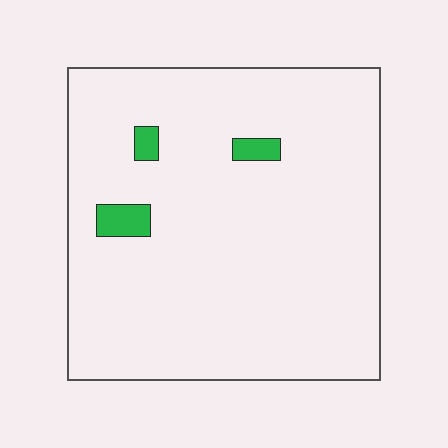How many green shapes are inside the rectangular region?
3.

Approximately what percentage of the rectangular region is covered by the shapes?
Approximately 5%.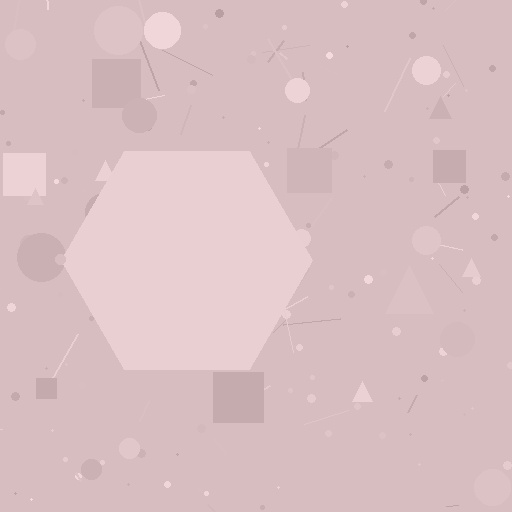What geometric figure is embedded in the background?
A hexagon is embedded in the background.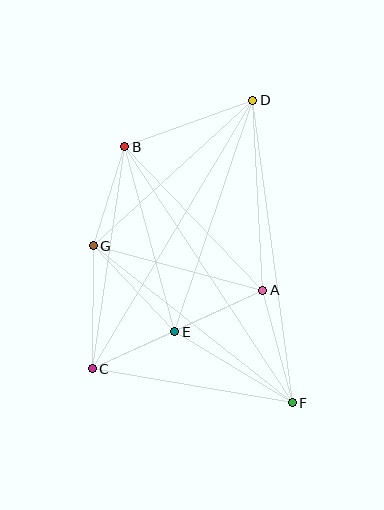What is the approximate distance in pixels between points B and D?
The distance between B and D is approximately 136 pixels.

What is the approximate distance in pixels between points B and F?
The distance between B and F is approximately 306 pixels.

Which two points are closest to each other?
Points C and E are closest to each other.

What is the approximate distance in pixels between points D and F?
The distance between D and F is approximately 305 pixels.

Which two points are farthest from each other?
Points C and D are farthest from each other.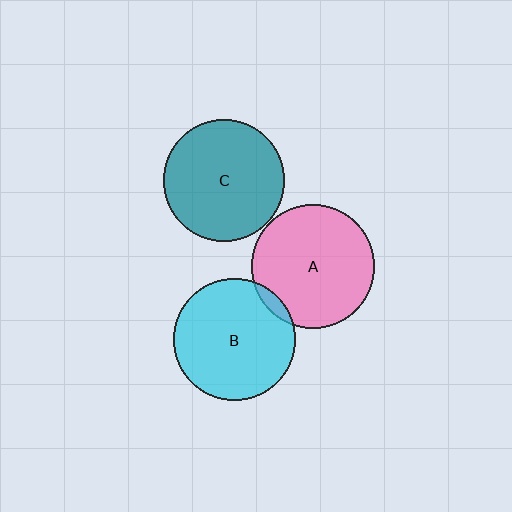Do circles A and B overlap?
Yes.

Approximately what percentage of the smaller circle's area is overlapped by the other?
Approximately 5%.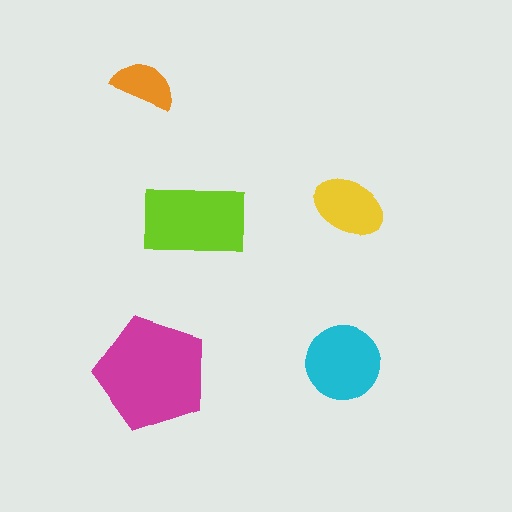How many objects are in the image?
There are 5 objects in the image.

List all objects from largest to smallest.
The magenta pentagon, the lime rectangle, the cyan circle, the yellow ellipse, the orange semicircle.